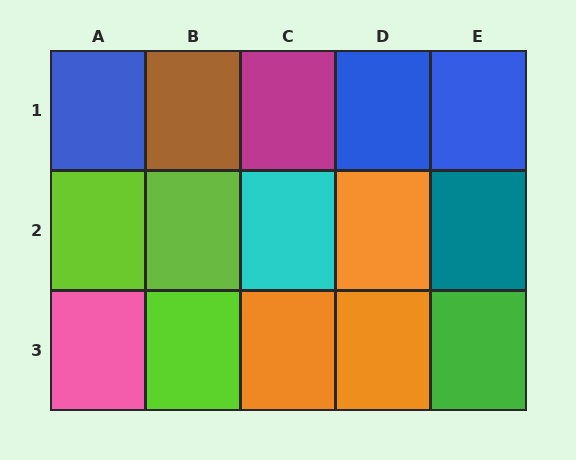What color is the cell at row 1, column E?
Blue.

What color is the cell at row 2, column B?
Lime.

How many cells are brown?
1 cell is brown.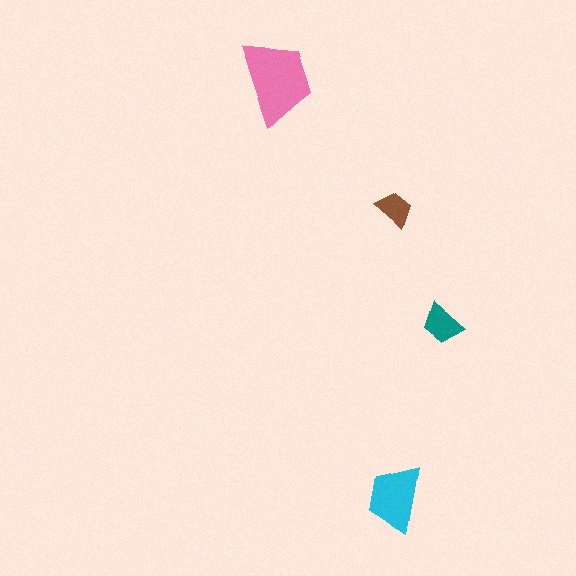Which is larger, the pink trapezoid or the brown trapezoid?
The pink one.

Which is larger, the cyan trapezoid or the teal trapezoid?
The cyan one.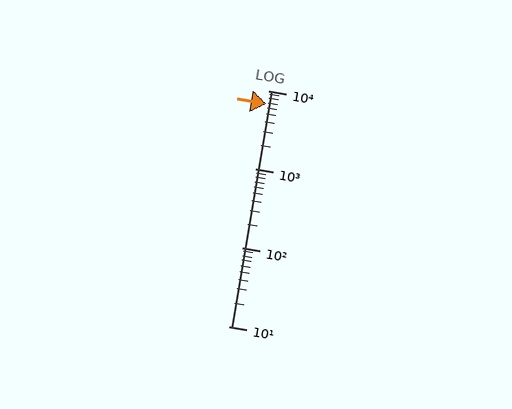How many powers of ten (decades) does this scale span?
The scale spans 3 decades, from 10 to 10000.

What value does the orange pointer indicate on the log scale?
The pointer indicates approximately 6700.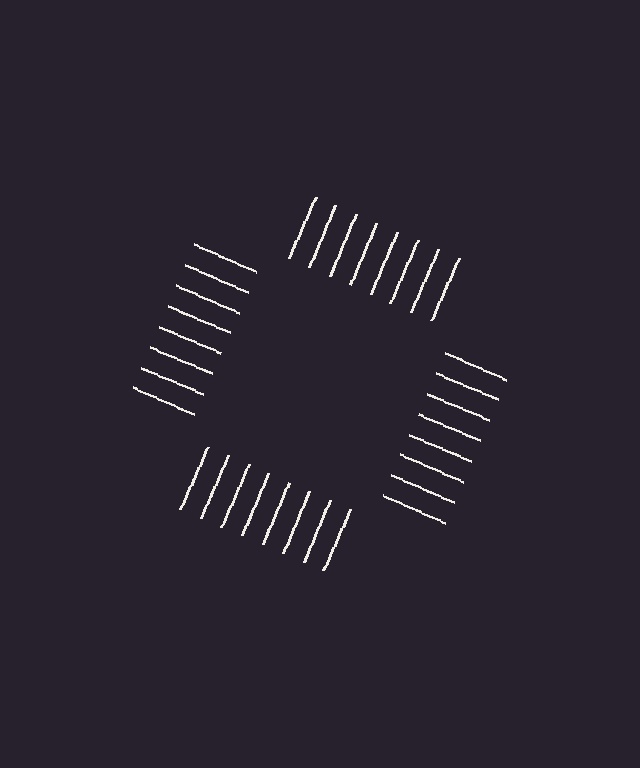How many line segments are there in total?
32 — 8 along each of the 4 edges.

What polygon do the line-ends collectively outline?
An illusory square — the line segments terminate on its edges but no continuous stroke is drawn.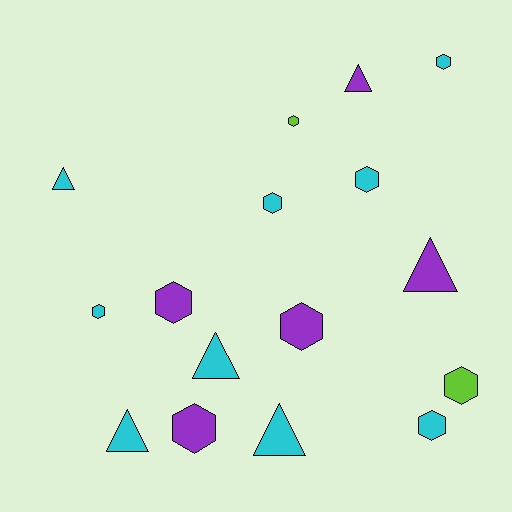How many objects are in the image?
There are 16 objects.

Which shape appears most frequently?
Hexagon, with 10 objects.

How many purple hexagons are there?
There are 3 purple hexagons.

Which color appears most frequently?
Cyan, with 9 objects.